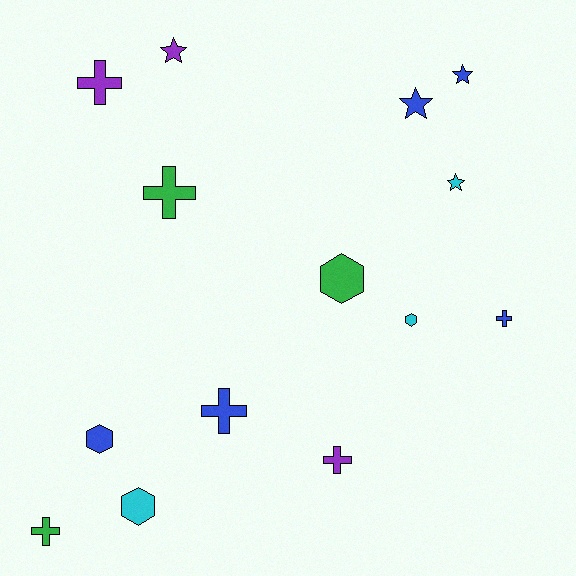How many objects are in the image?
There are 14 objects.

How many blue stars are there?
There are 2 blue stars.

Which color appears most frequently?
Blue, with 5 objects.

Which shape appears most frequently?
Cross, with 6 objects.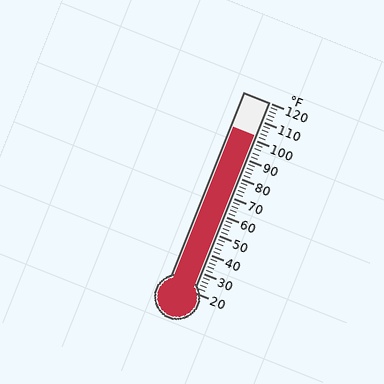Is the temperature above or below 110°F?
The temperature is below 110°F.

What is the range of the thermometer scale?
The thermometer scale ranges from 20°F to 120°F.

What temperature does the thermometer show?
The thermometer shows approximately 102°F.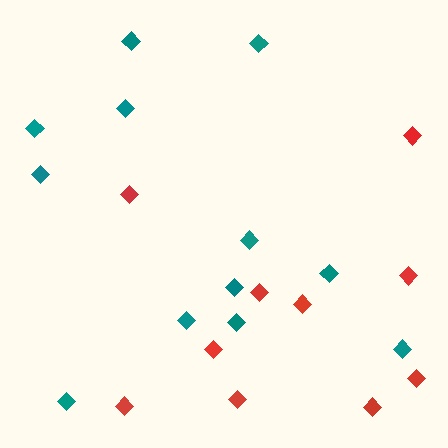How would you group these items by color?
There are 2 groups: one group of teal diamonds (12) and one group of red diamonds (10).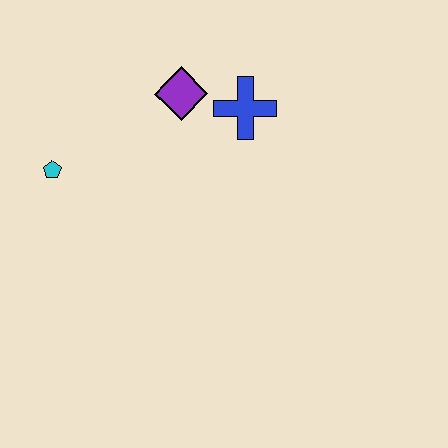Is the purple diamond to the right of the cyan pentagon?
Yes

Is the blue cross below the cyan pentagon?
No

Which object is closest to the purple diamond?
The blue cross is closest to the purple diamond.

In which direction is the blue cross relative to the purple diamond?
The blue cross is to the right of the purple diamond.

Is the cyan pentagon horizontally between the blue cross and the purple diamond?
No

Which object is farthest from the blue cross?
The cyan pentagon is farthest from the blue cross.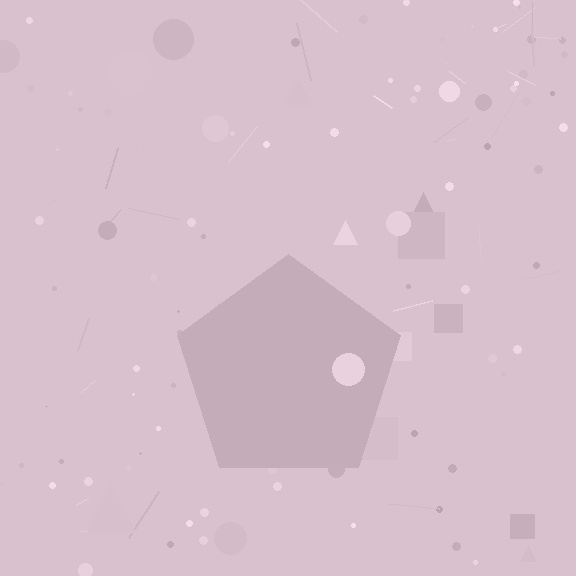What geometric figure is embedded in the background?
A pentagon is embedded in the background.